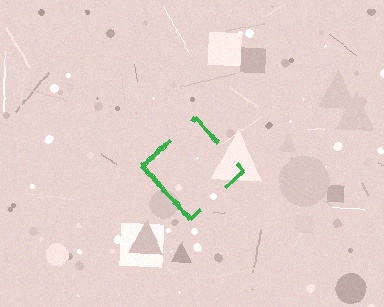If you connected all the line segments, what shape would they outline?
They would outline a diamond.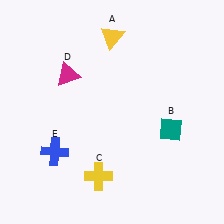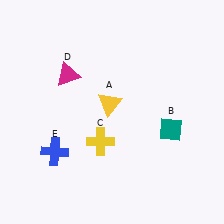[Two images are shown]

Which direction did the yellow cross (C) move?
The yellow cross (C) moved up.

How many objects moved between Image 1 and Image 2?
2 objects moved between the two images.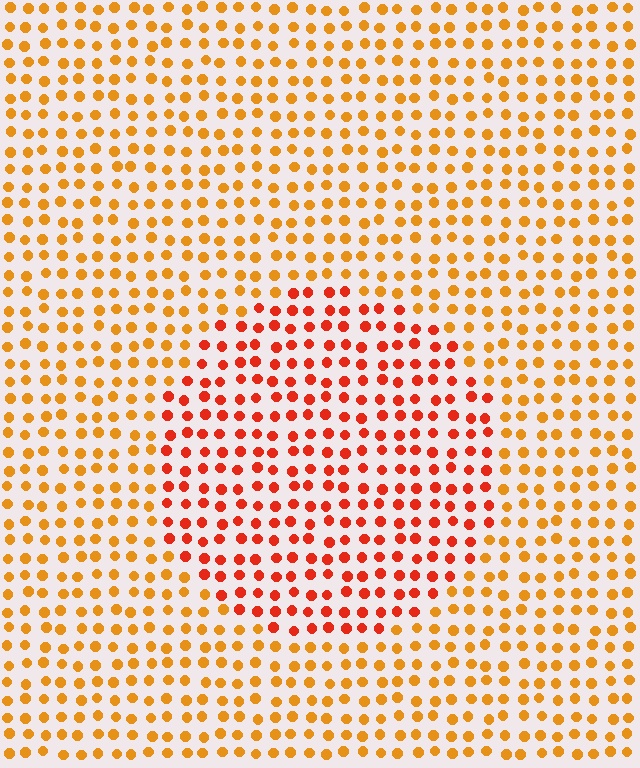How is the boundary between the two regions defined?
The boundary is defined purely by a slight shift in hue (about 31 degrees). Spacing, size, and orientation are identical on both sides.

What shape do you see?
I see a circle.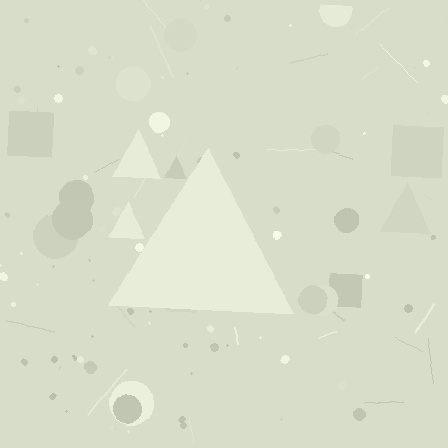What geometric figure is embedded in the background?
A triangle is embedded in the background.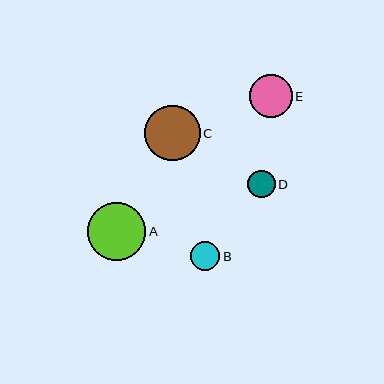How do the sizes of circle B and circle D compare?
Circle B and circle D are approximately the same size.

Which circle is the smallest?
Circle D is the smallest with a size of approximately 27 pixels.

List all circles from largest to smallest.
From largest to smallest: A, C, E, B, D.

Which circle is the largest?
Circle A is the largest with a size of approximately 58 pixels.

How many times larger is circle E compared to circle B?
Circle E is approximately 1.5 times the size of circle B.